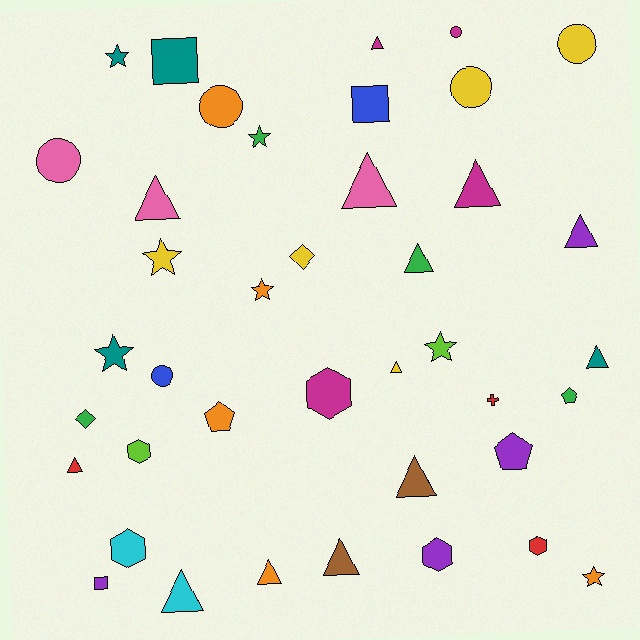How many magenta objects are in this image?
There are 4 magenta objects.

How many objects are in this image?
There are 40 objects.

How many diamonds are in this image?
There are 2 diamonds.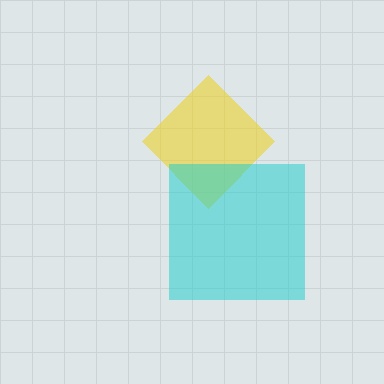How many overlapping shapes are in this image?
There are 2 overlapping shapes in the image.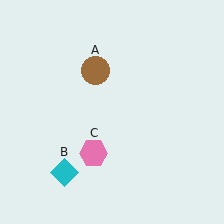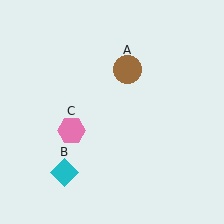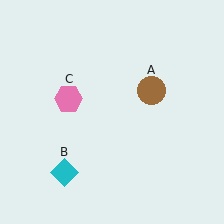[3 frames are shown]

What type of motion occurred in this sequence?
The brown circle (object A), pink hexagon (object C) rotated clockwise around the center of the scene.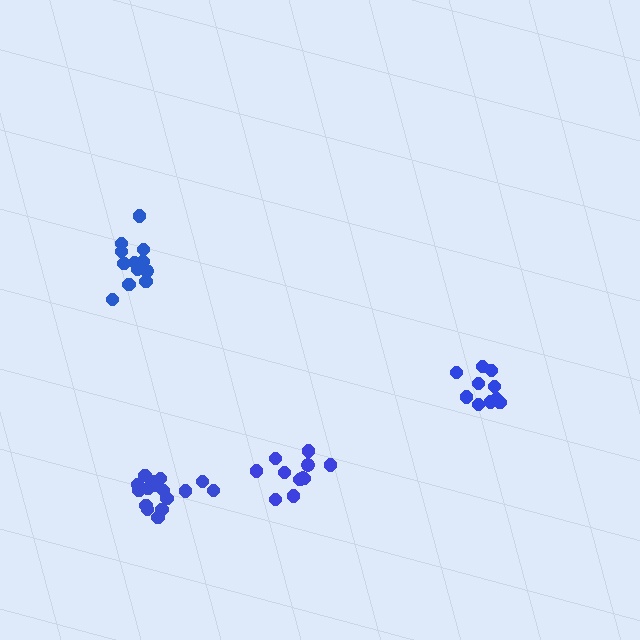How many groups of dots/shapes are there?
There are 4 groups.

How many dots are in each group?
Group 1: 11 dots, Group 2: 11 dots, Group 3: 16 dots, Group 4: 13 dots (51 total).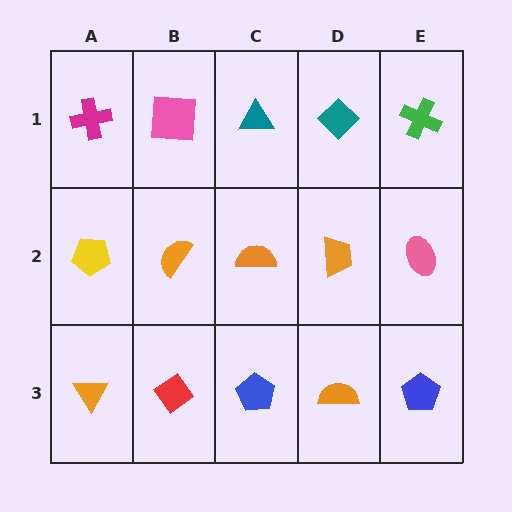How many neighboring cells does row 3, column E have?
2.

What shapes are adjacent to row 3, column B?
An orange semicircle (row 2, column B), an orange triangle (row 3, column A), a blue pentagon (row 3, column C).